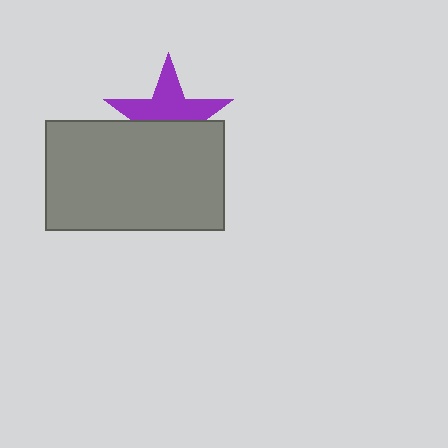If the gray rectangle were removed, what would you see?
You would see the complete purple star.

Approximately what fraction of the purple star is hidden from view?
Roughly 48% of the purple star is hidden behind the gray rectangle.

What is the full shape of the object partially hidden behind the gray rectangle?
The partially hidden object is a purple star.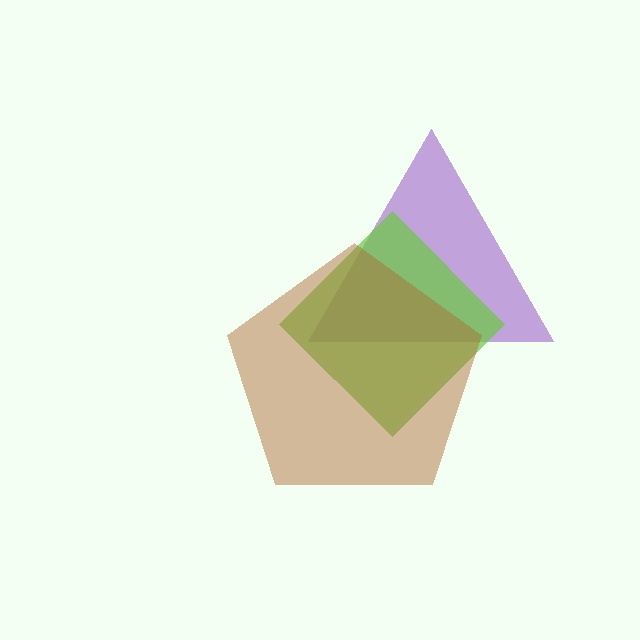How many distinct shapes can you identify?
There are 3 distinct shapes: a purple triangle, a lime diamond, a brown pentagon.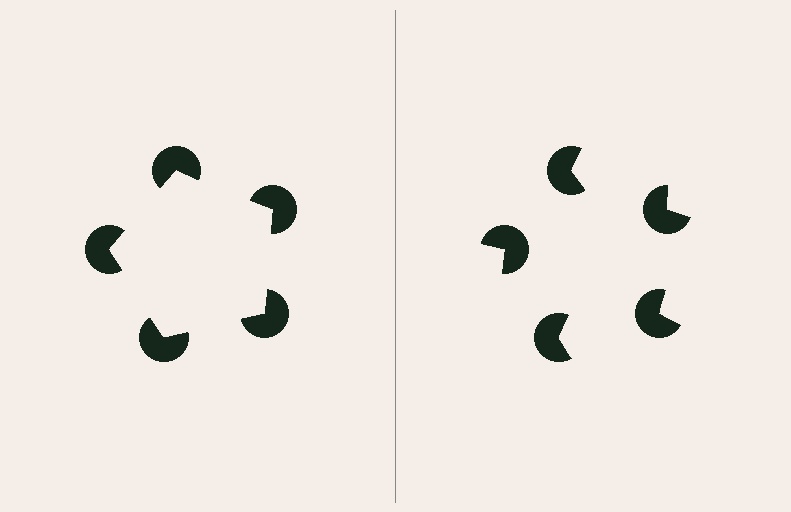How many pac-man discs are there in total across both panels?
10 — 5 on each side.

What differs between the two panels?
The pac-man discs are positioned identically on both sides; only the wedge orientations differ. On the left they align to a pentagon; on the right they are misaligned.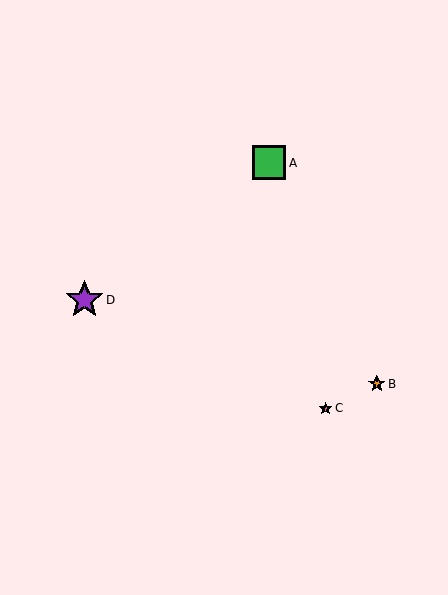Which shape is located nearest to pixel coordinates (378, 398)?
The orange star (labeled B) at (377, 384) is nearest to that location.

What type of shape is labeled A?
Shape A is a green square.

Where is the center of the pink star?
The center of the pink star is at (326, 408).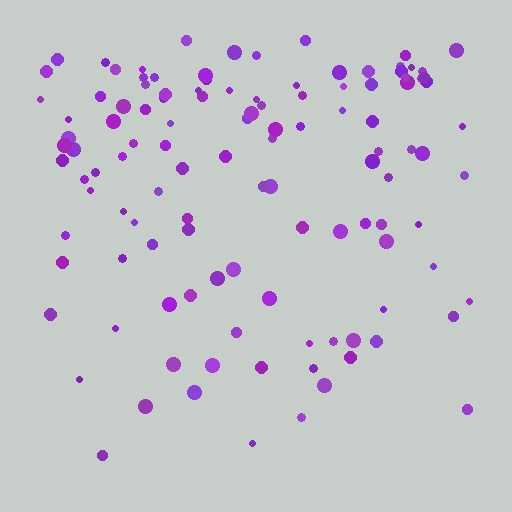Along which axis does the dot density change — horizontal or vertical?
Vertical.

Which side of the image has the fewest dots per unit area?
The bottom.